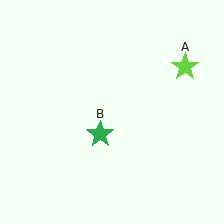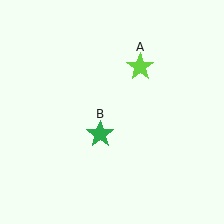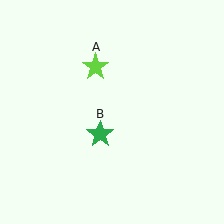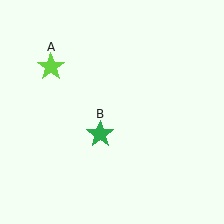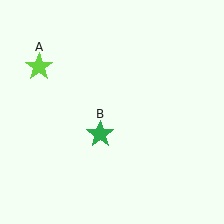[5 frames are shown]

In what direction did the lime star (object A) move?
The lime star (object A) moved left.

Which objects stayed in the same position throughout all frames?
Green star (object B) remained stationary.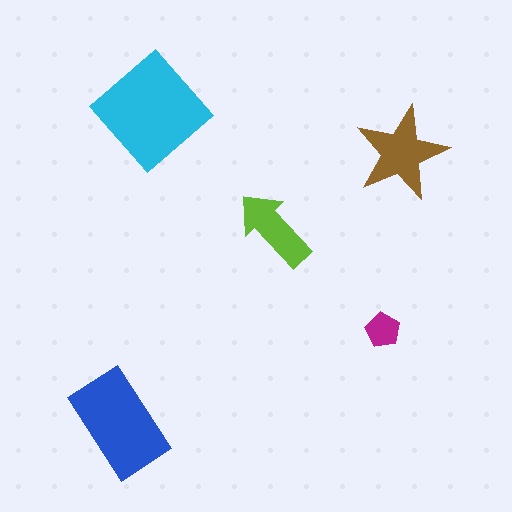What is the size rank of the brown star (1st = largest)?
3rd.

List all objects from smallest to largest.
The magenta pentagon, the lime arrow, the brown star, the blue rectangle, the cyan diamond.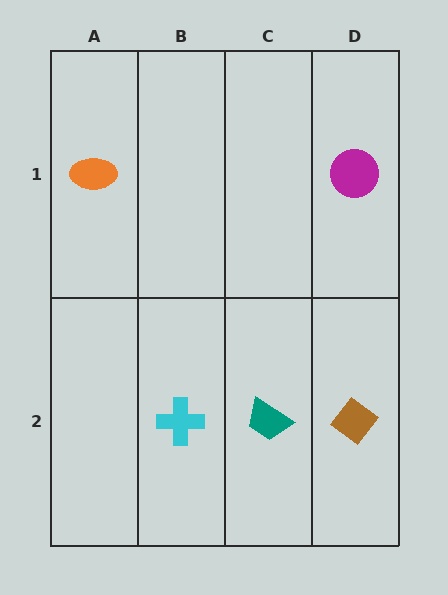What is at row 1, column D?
A magenta circle.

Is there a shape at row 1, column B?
No, that cell is empty.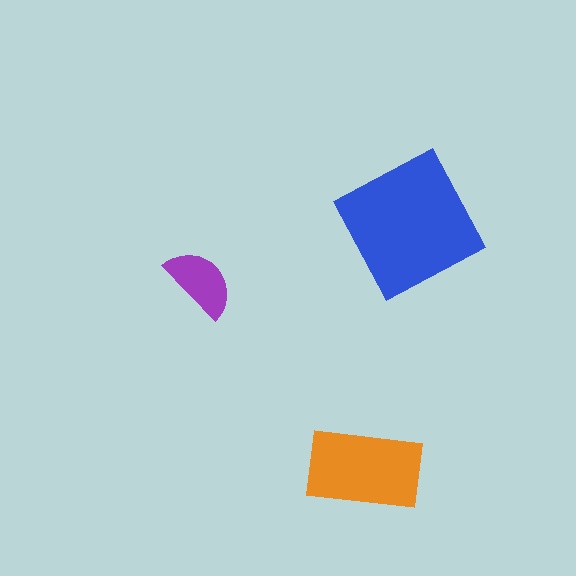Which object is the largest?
The blue square.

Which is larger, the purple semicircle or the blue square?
The blue square.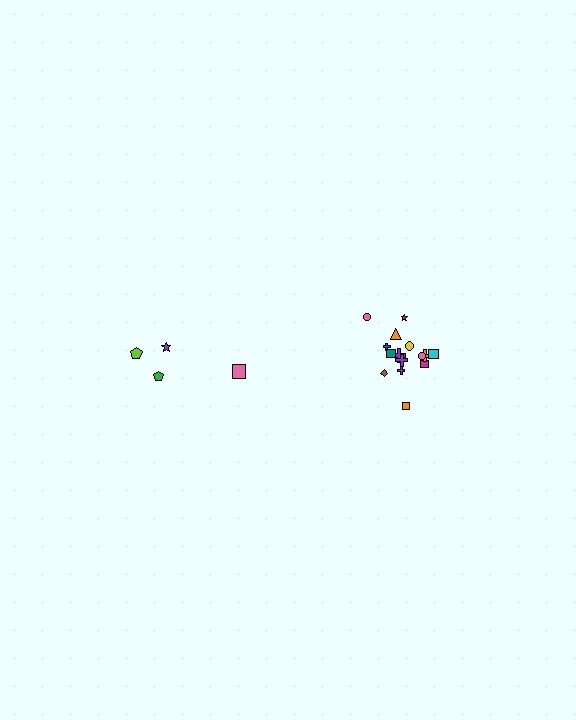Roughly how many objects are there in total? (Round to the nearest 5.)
Roughly 20 objects in total.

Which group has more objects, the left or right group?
The right group.